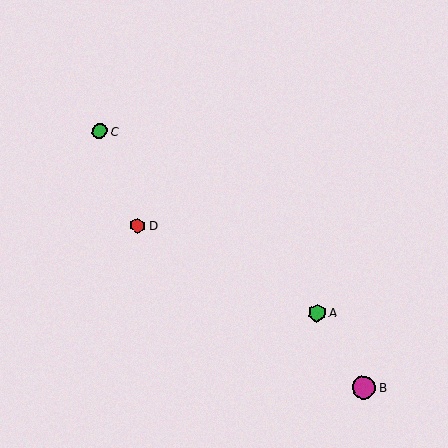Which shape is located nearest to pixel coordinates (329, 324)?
The green hexagon (labeled A) at (317, 313) is nearest to that location.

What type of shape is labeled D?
Shape D is a red hexagon.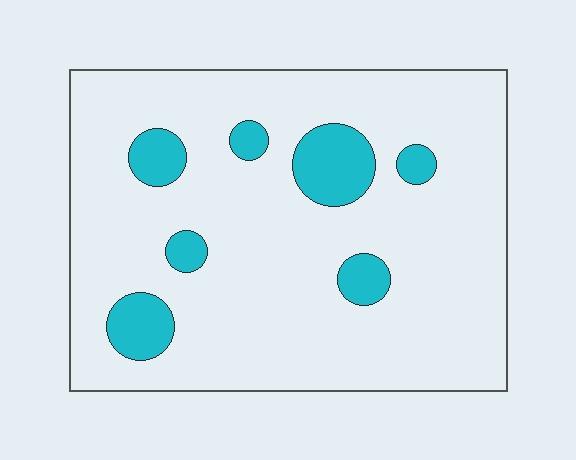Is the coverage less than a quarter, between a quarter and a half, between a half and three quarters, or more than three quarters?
Less than a quarter.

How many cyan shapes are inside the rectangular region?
7.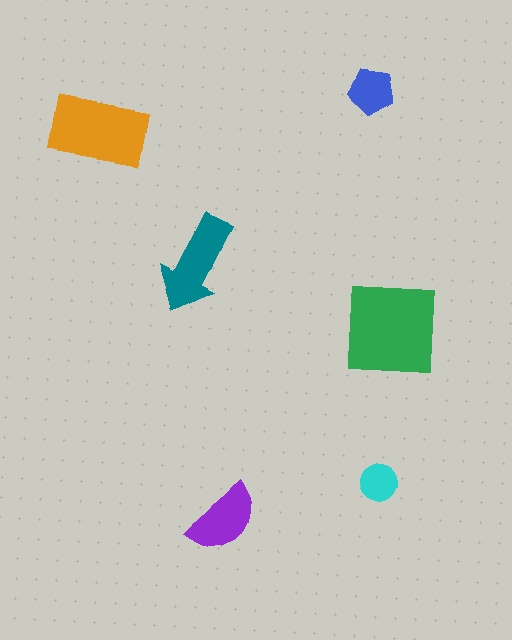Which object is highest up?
The blue pentagon is topmost.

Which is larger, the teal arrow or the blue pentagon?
The teal arrow.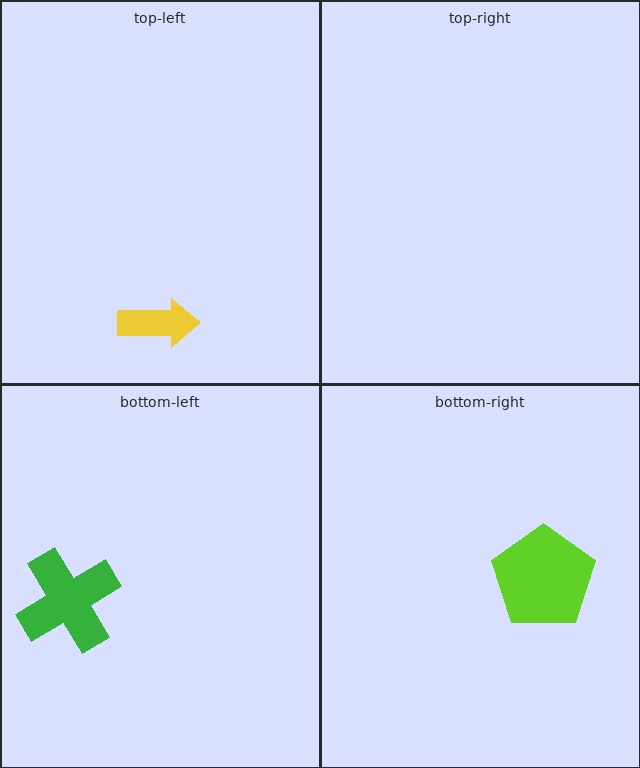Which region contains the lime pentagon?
The bottom-right region.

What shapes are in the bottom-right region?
The lime pentagon.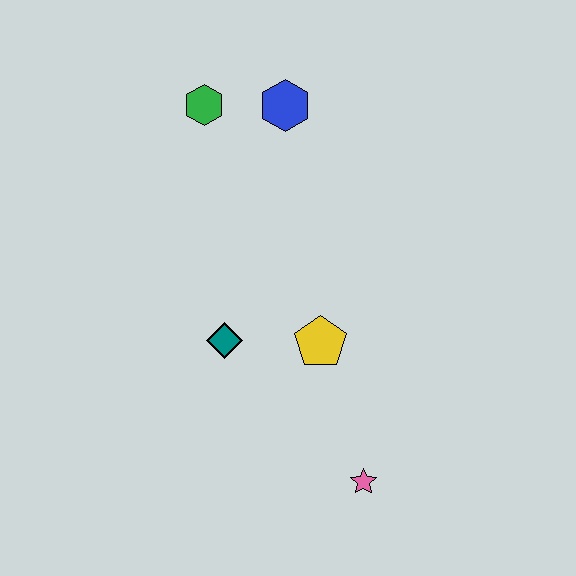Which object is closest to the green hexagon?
The blue hexagon is closest to the green hexagon.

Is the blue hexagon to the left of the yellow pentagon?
Yes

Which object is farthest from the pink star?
The green hexagon is farthest from the pink star.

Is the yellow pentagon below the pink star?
No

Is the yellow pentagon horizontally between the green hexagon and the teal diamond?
No